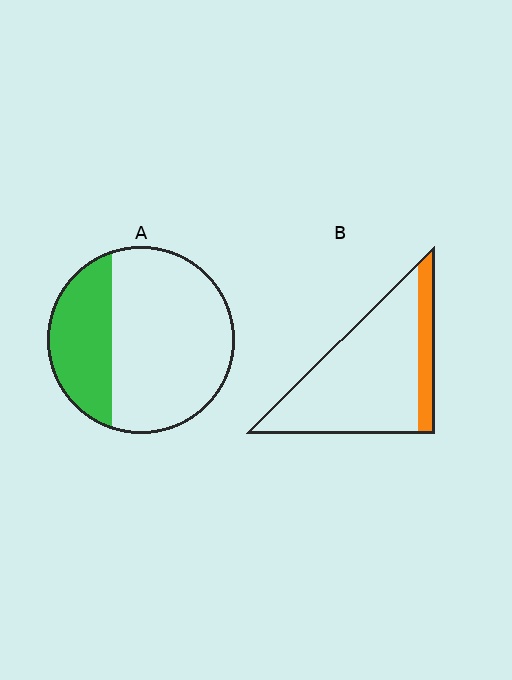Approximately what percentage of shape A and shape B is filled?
A is approximately 30% and B is approximately 15%.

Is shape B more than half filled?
No.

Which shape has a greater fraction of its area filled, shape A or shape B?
Shape A.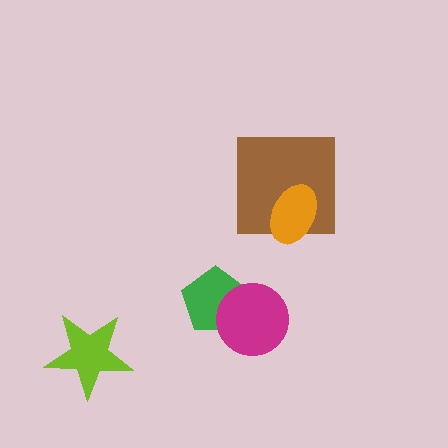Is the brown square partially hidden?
Yes, it is partially covered by another shape.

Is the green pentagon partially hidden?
Yes, it is partially covered by another shape.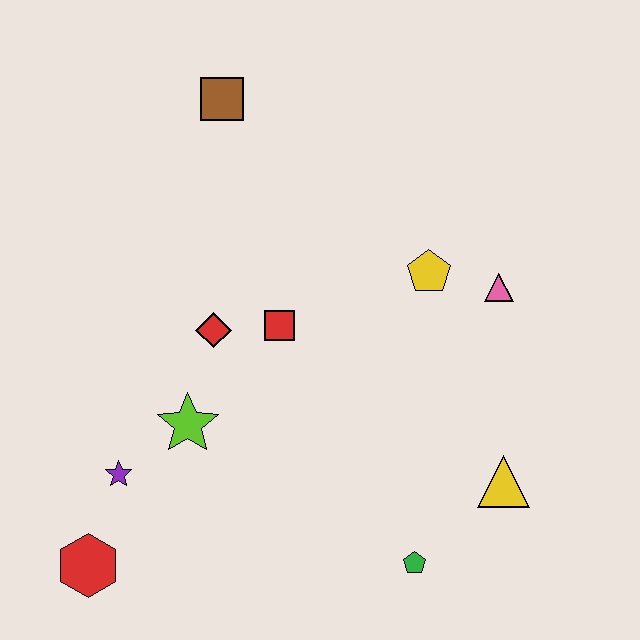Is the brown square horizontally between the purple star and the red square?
Yes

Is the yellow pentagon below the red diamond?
No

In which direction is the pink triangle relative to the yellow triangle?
The pink triangle is above the yellow triangle.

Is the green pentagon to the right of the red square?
Yes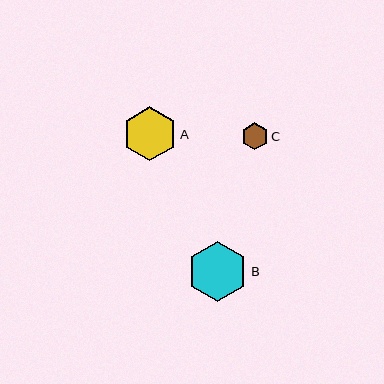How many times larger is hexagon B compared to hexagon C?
Hexagon B is approximately 2.2 times the size of hexagon C.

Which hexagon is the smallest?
Hexagon C is the smallest with a size of approximately 27 pixels.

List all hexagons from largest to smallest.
From largest to smallest: B, A, C.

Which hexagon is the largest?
Hexagon B is the largest with a size of approximately 60 pixels.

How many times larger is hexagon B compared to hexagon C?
Hexagon B is approximately 2.2 times the size of hexagon C.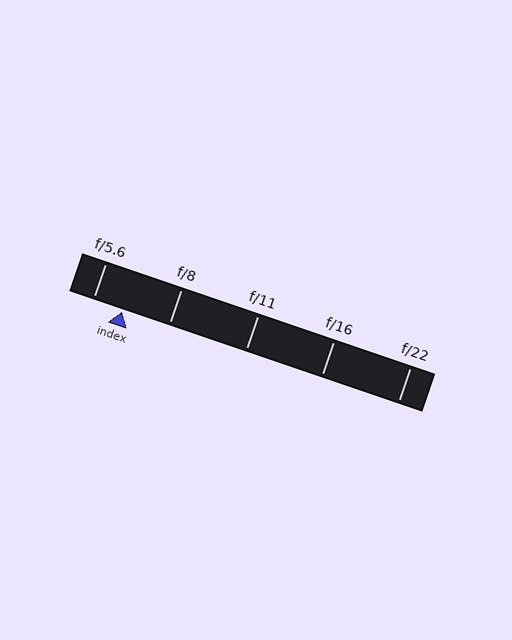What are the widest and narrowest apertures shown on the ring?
The widest aperture shown is f/5.6 and the narrowest is f/22.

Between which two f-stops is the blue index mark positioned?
The index mark is between f/5.6 and f/8.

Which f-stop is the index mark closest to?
The index mark is closest to f/5.6.